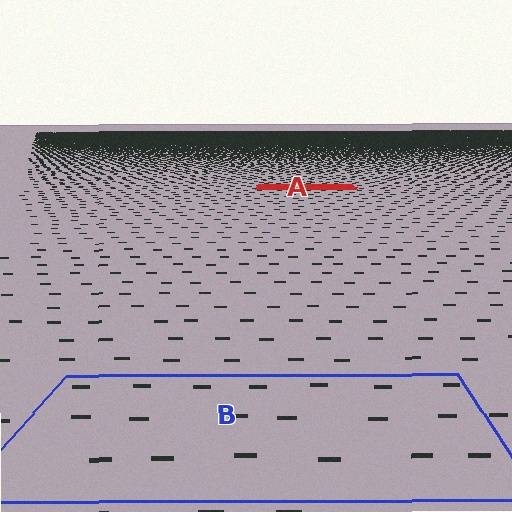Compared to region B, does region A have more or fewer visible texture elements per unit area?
Region A has more texture elements per unit area — they are packed more densely because it is farther away.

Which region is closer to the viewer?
Region B is closer. The texture elements there are larger and more spread out.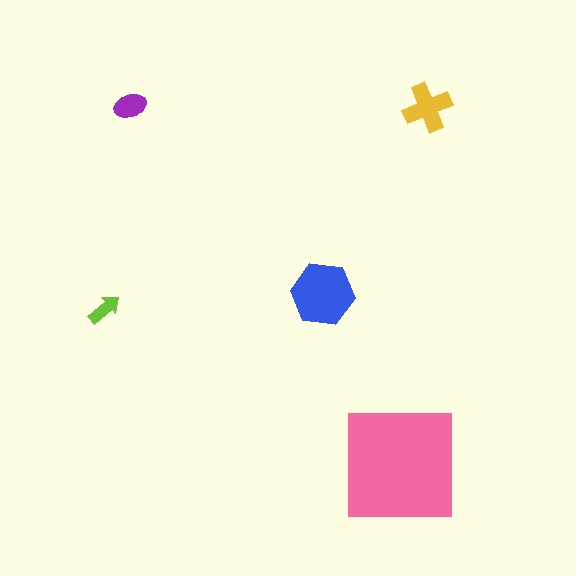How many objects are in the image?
There are 5 objects in the image.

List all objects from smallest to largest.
The lime arrow, the purple ellipse, the yellow cross, the blue hexagon, the pink square.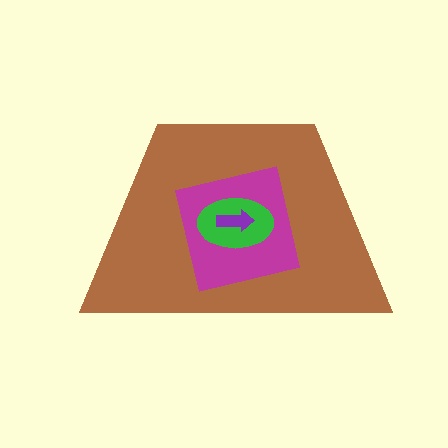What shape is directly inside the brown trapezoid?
The magenta square.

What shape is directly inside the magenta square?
The green ellipse.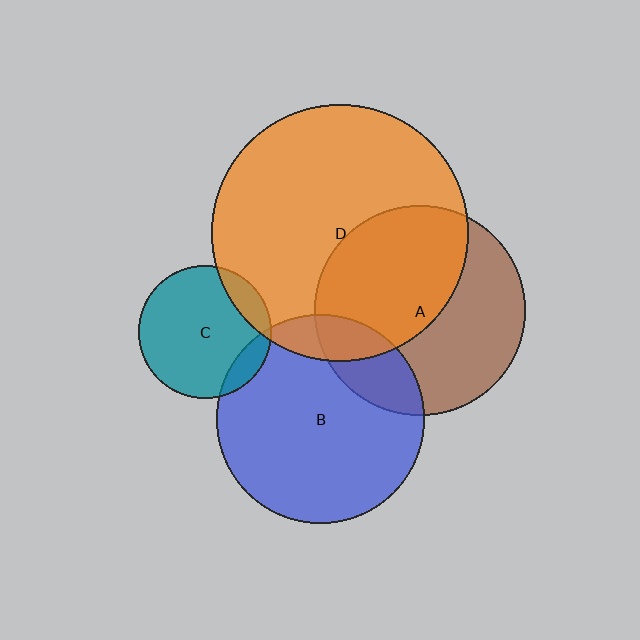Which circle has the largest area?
Circle D (orange).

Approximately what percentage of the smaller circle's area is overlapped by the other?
Approximately 10%.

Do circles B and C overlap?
Yes.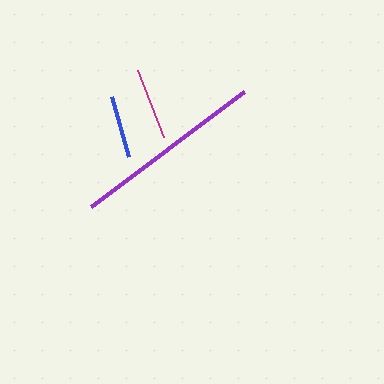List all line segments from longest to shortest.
From longest to shortest: purple, magenta, blue.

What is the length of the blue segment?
The blue segment is approximately 62 pixels long.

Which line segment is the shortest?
The blue line is the shortest at approximately 62 pixels.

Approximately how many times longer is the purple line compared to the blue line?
The purple line is approximately 3.1 times the length of the blue line.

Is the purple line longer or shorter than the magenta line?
The purple line is longer than the magenta line.